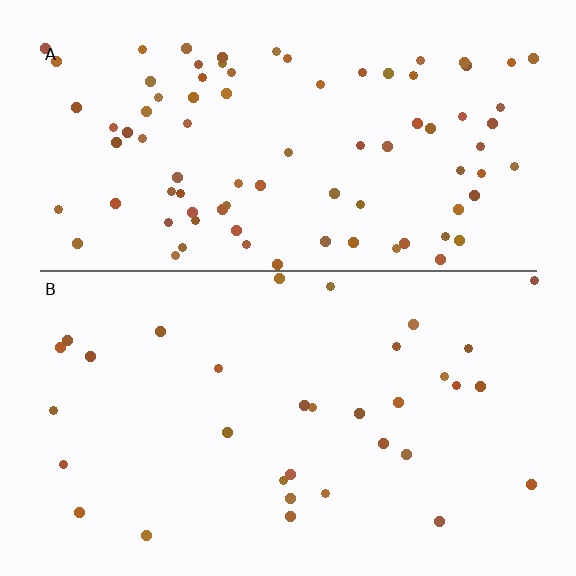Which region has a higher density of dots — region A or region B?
A (the top).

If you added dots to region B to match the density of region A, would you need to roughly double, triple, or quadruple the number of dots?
Approximately triple.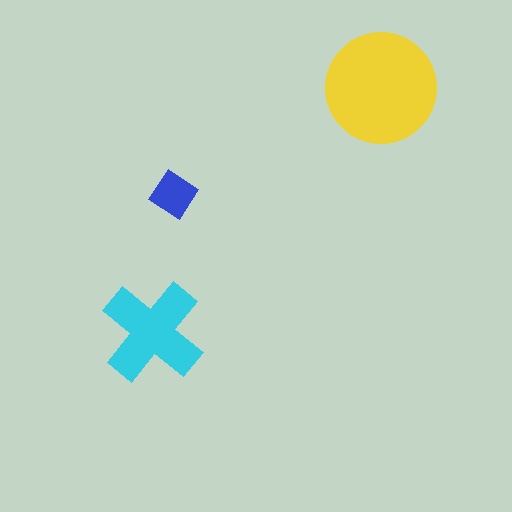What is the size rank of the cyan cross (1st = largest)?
2nd.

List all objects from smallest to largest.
The blue diamond, the cyan cross, the yellow circle.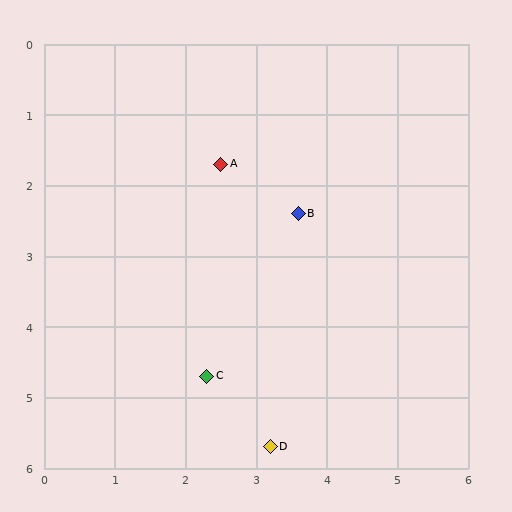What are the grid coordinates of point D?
Point D is at approximately (3.2, 5.7).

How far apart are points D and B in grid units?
Points D and B are about 3.3 grid units apart.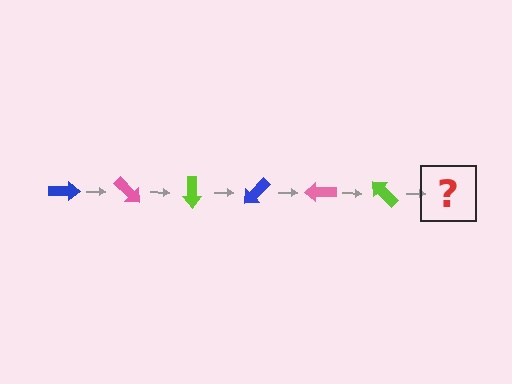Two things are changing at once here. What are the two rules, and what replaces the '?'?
The two rules are that it rotates 45 degrees each step and the color cycles through blue, pink, and lime. The '?' should be a blue arrow, rotated 270 degrees from the start.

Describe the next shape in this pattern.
It should be a blue arrow, rotated 270 degrees from the start.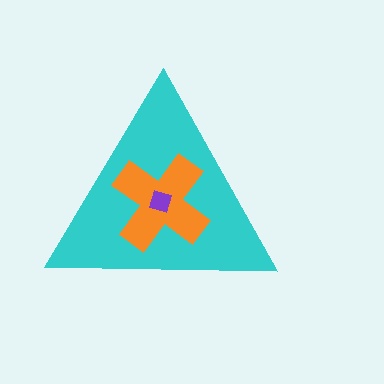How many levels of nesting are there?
3.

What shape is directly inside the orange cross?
The purple diamond.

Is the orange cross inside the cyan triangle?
Yes.